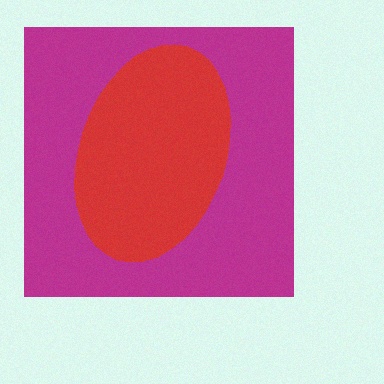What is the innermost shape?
The red ellipse.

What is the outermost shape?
The magenta square.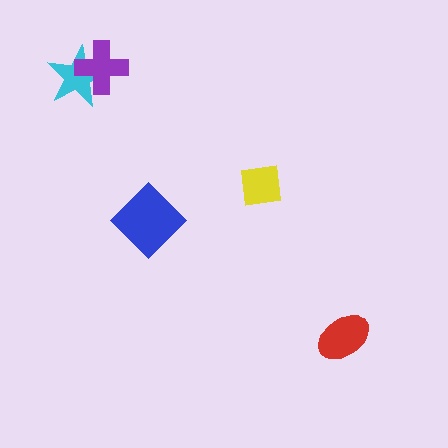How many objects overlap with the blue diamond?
0 objects overlap with the blue diamond.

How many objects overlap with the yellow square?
0 objects overlap with the yellow square.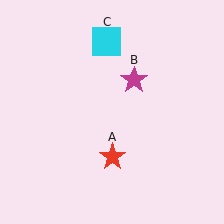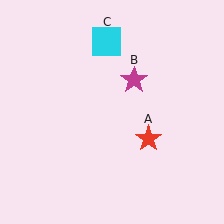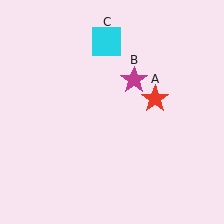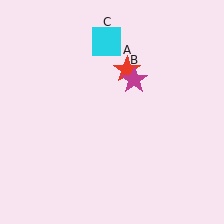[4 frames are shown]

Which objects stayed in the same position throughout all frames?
Magenta star (object B) and cyan square (object C) remained stationary.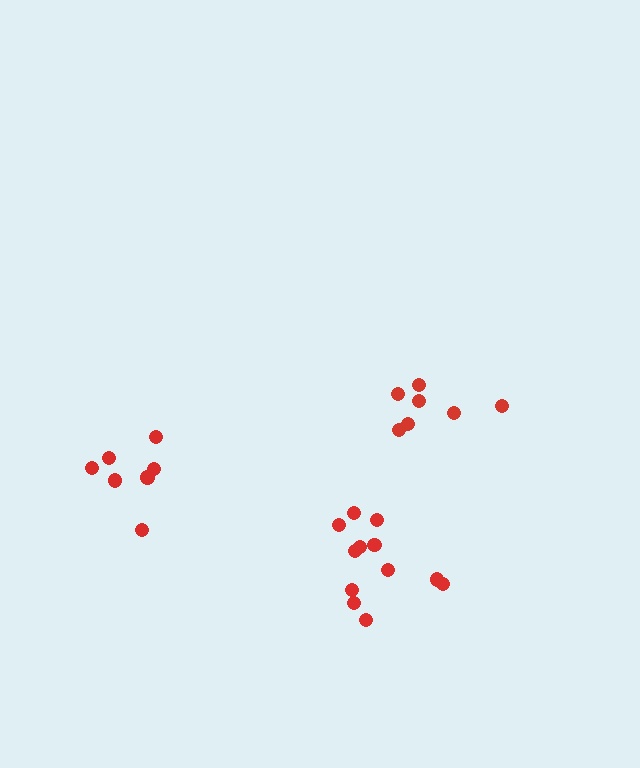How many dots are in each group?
Group 1: 7 dots, Group 2: 12 dots, Group 3: 7 dots (26 total).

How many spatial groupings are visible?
There are 3 spatial groupings.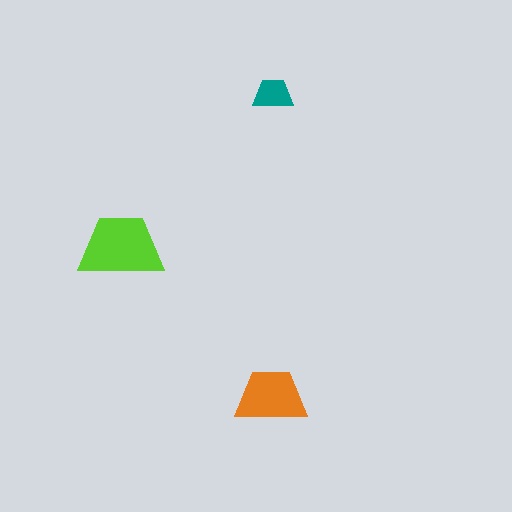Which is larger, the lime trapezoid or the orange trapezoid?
The lime one.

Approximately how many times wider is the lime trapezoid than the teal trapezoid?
About 2 times wider.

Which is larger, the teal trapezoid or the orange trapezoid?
The orange one.